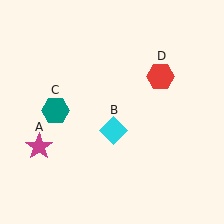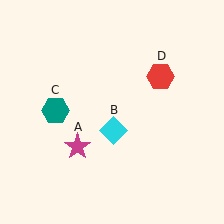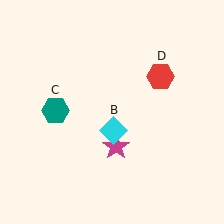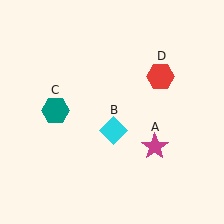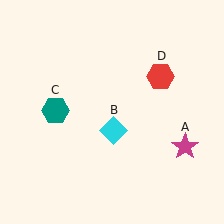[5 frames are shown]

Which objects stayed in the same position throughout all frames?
Cyan diamond (object B) and teal hexagon (object C) and red hexagon (object D) remained stationary.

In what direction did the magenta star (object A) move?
The magenta star (object A) moved right.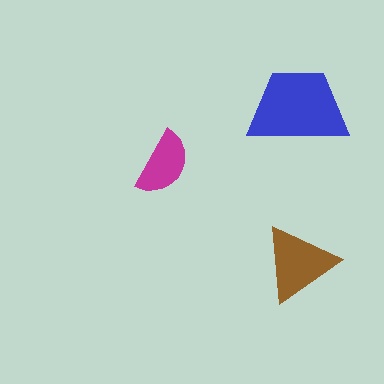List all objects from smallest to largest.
The magenta semicircle, the brown triangle, the blue trapezoid.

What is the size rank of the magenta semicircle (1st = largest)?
3rd.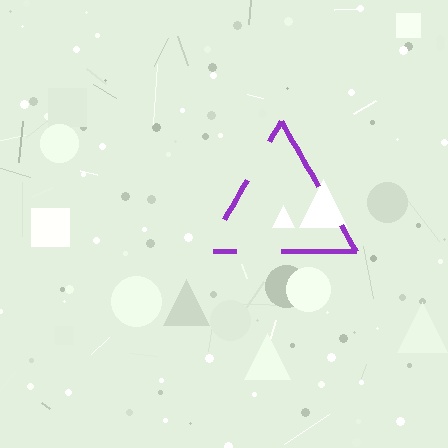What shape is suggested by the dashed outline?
The dashed outline suggests a triangle.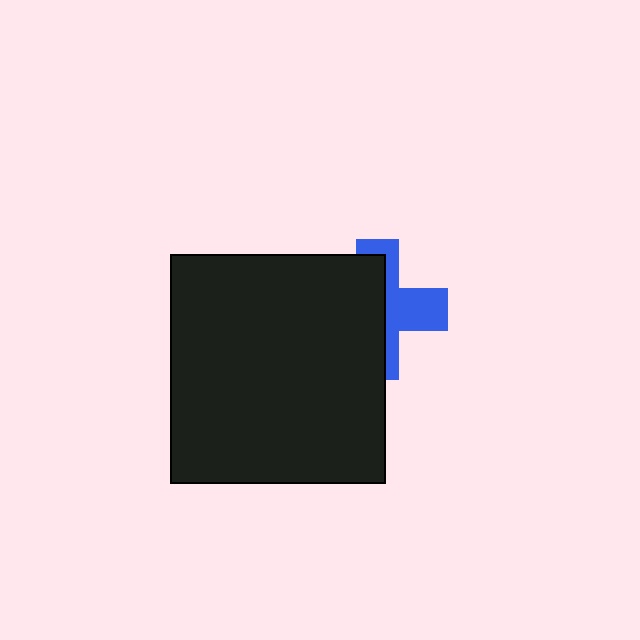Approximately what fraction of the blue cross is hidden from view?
Roughly 57% of the blue cross is hidden behind the black rectangle.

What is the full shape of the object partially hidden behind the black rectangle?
The partially hidden object is a blue cross.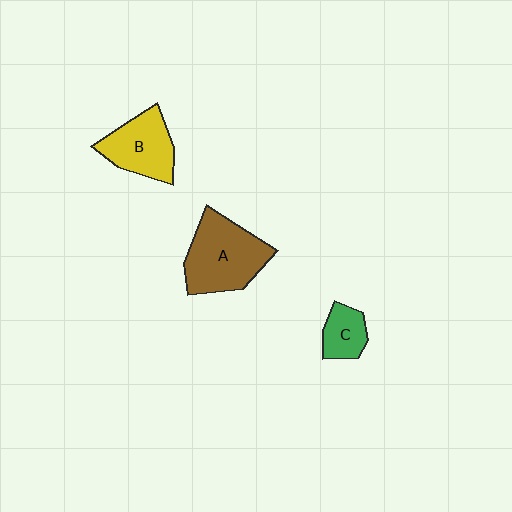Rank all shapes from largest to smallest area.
From largest to smallest: A (brown), B (yellow), C (green).